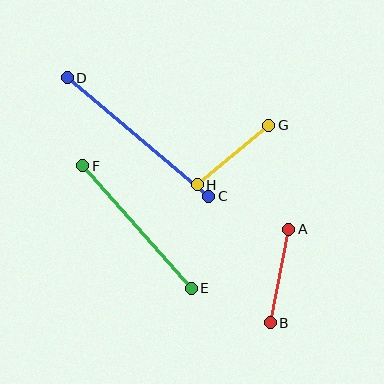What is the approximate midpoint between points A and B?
The midpoint is at approximately (280, 276) pixels.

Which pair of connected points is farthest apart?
Points C and D are farthest apart.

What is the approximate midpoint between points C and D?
The midpoint is at approximately (138, 137) pixels.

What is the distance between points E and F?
The distance is approximately 163 pixels.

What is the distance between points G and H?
The distance is approximately 93 pixels.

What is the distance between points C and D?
The distance is approximately 185 pixels.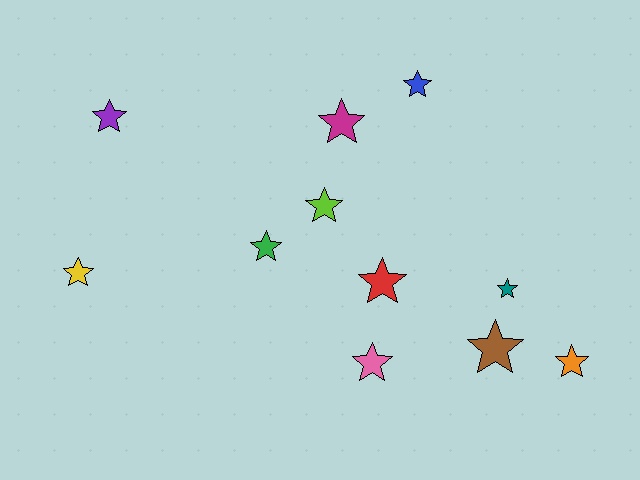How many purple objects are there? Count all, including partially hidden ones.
There is 1 purple object.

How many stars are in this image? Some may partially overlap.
There are 11 stars.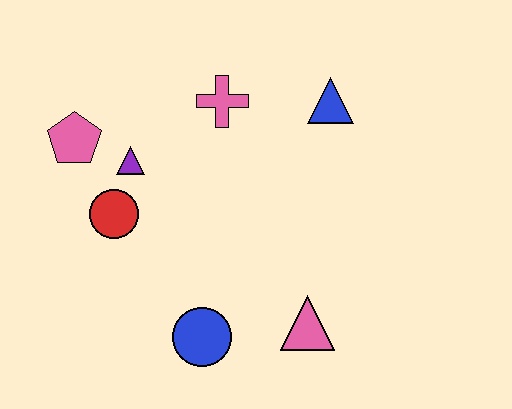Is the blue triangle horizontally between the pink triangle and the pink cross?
No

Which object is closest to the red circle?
The purple triangle is closest to the red circle.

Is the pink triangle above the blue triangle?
No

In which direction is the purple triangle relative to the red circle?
The purple triangle is above the red circle.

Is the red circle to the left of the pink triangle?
Yes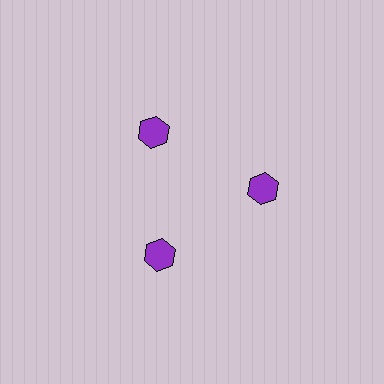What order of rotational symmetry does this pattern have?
This pattern has 3-fold rotational symmetry.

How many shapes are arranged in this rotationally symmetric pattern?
There are 3 shapes, arranged in 3 groups of 1.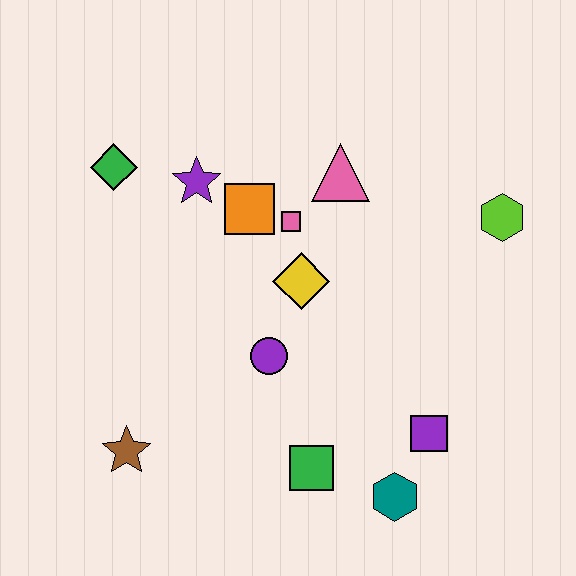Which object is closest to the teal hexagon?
The purple square is closest to the teal hexagon.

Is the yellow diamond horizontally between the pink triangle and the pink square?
Yes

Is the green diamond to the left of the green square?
Yes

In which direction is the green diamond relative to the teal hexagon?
The green diamond is above the teal hexagon.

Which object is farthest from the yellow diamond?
The brown star is farthest from the yellow diamond.